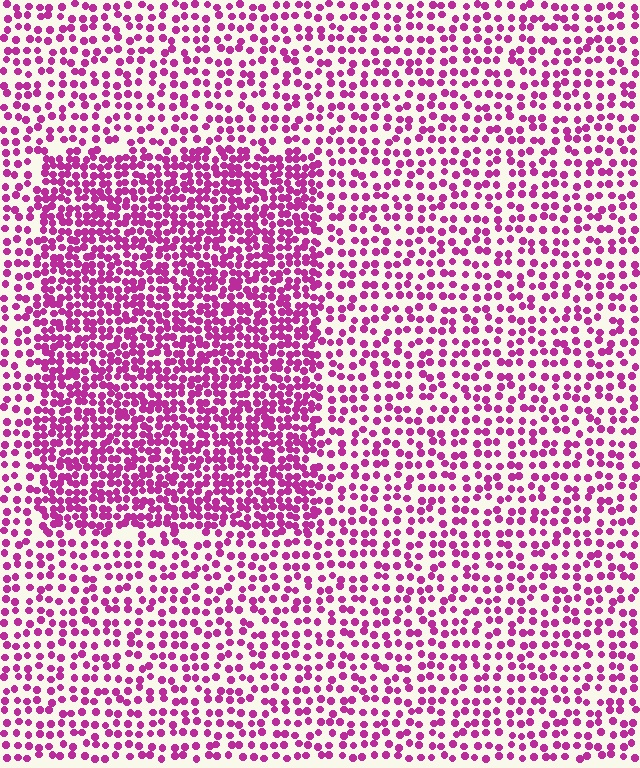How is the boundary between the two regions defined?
The boundary is defined by a change in element density (approximately 1.9x ratio). All elements are the same color, size, and shape.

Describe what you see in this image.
The image contains small magenta elements arranged at two different densities. A rectangle-shaped region is visible where the elements are more densely packed than the surrounding area.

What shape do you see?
I see a rectangle.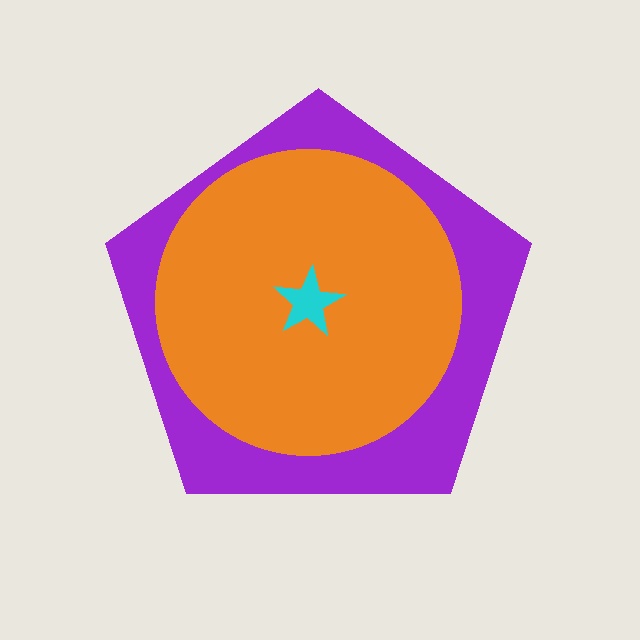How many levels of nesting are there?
3.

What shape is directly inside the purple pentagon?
The orange circle.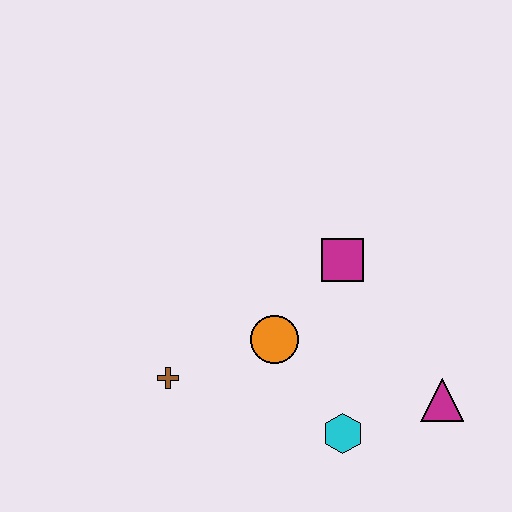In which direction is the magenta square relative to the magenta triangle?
The magenta square is above the magenta triangle.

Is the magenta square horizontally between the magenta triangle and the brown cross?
Yes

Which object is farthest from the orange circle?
The magenta triangle is farthest from the orange circle.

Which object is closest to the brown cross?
The orange circle is closest to the brown cross.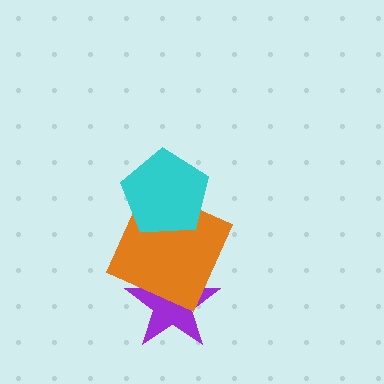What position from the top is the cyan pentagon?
The cyan pentagon is 1st from the top.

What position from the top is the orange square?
The orange square is 2nd from the top.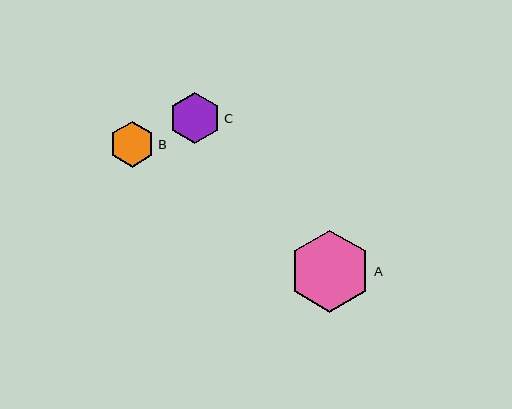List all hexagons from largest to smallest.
From largest to smallest: A, C, B.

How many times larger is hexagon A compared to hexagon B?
Hexagon A is approximately 1.8 times the size of hexagon B.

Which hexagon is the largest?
Hexagon A is the largest with a size of approximately 82 pixels.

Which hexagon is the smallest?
Hexagon B is the smallest with a size of approximately 46 pixels.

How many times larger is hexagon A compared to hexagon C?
Hexagon A is approximately 1.6 times the size of hexagon C.